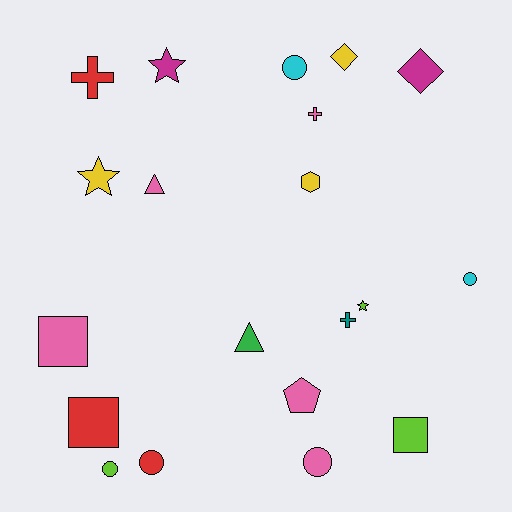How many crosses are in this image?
There are 3 crosses.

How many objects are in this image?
There are 20 objects.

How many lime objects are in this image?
There are 3 lime objects.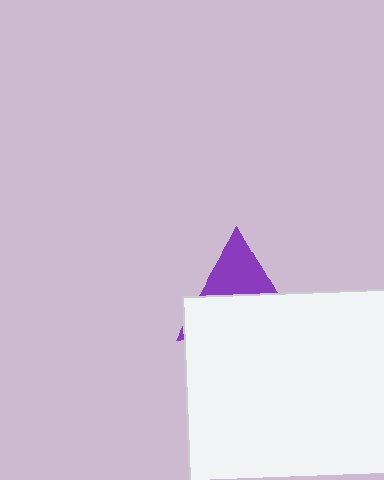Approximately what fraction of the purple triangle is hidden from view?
Roughly 63% of the purple triangle is hidden behind the white rectangle.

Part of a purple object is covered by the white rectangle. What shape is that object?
It is a triangle.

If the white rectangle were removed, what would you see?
You would see the complete purple triangle.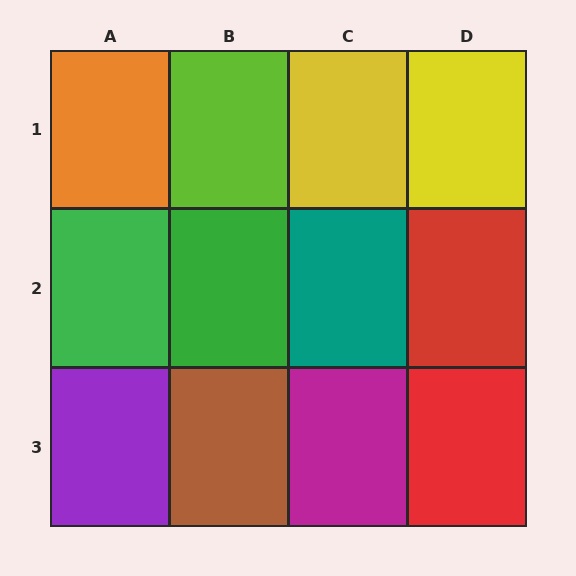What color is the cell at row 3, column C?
Magenta.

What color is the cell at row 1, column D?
Yellow.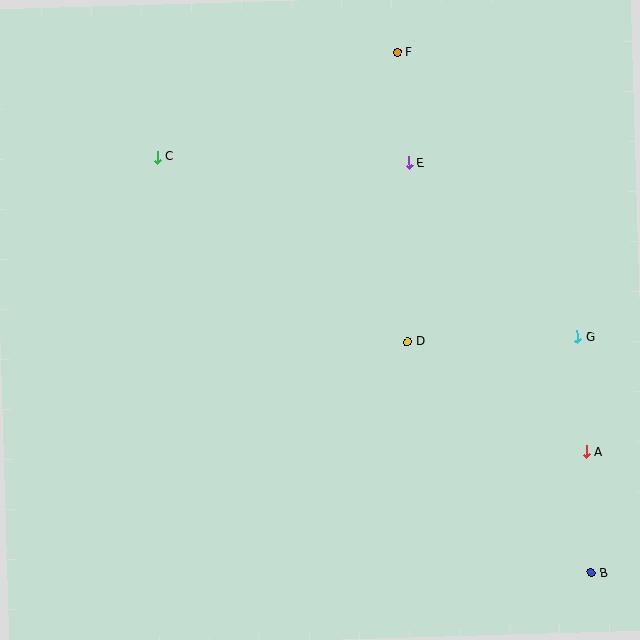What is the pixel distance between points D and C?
The distance between D and C is 311 pixels.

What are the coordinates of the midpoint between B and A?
The midpoint between B and A is at (589, 512).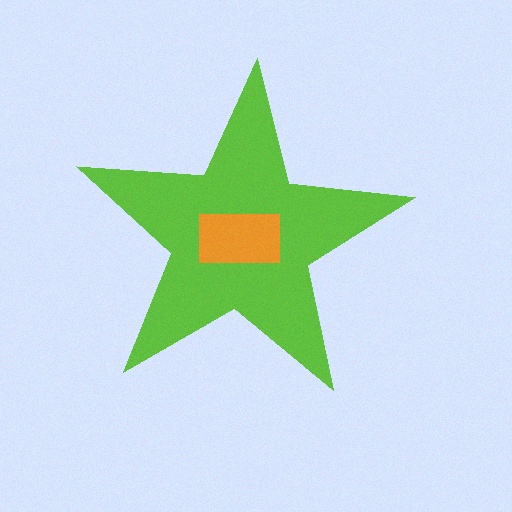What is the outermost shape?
The lime star.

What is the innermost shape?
The orange rectangle.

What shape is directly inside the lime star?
The orange rectangle.